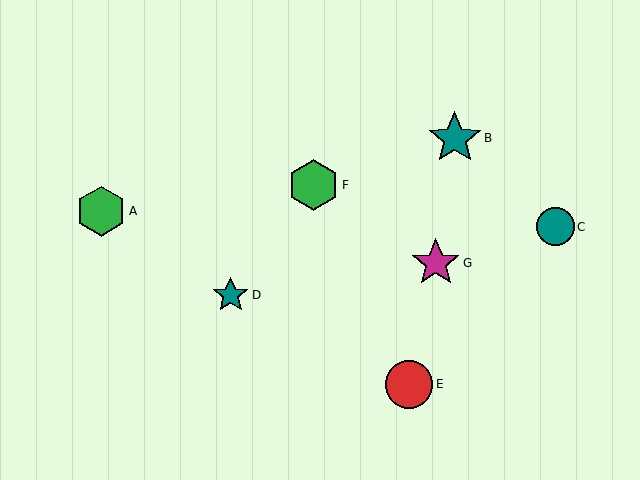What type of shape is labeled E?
Shape E is a red circle.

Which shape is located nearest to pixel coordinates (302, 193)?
The green hexagon (labeled F) at (314, 185) is nearest to that location.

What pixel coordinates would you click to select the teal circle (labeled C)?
Click at (555, 227) to select the teal circle C.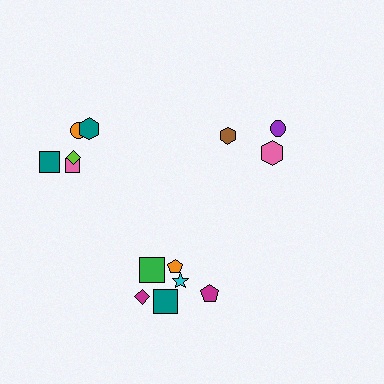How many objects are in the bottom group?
There are 6 objects.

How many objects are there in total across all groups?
There are 14 objects.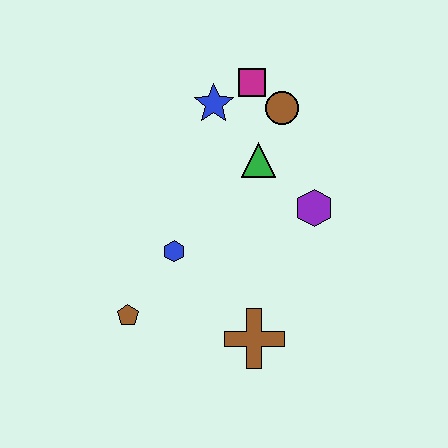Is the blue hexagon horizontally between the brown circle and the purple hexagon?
No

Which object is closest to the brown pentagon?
The blue hexagon is closest to the brown pentagon.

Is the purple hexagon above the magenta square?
No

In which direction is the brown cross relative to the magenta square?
The brown cross is below the magenta square.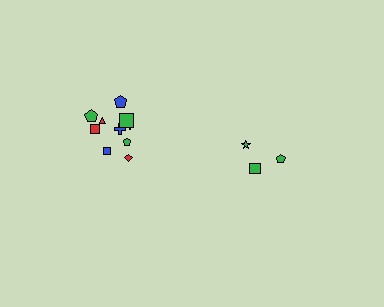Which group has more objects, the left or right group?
The left group.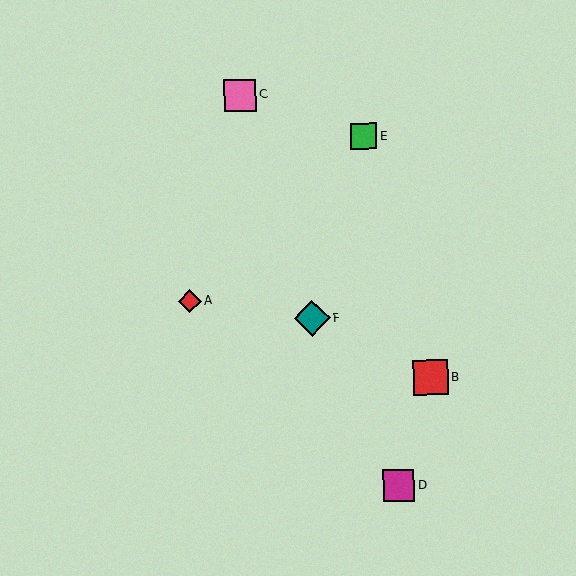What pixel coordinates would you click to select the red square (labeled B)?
Click at (430, 378) to select the red square B.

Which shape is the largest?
The teal diamond (labeled F) is the largest.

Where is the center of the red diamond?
The center of the red diamond is at (190, 301).